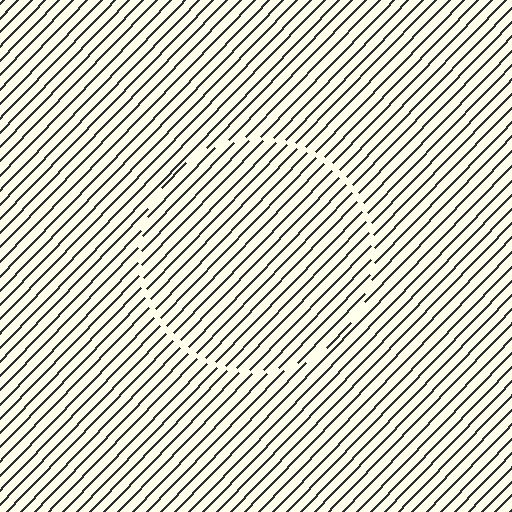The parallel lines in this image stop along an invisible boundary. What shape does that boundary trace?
An illusory circle. The interior of the shape contains the same grating, shifted by half a period — the contour is defined by the phase discontinuity where line-ends from the inner and outer gratings abut.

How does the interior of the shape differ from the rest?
The interior of the shape contains the same grating, shifted by half a period — the contour is defined by the phase discontinuity where line-ends from the inner and outer gratings abut.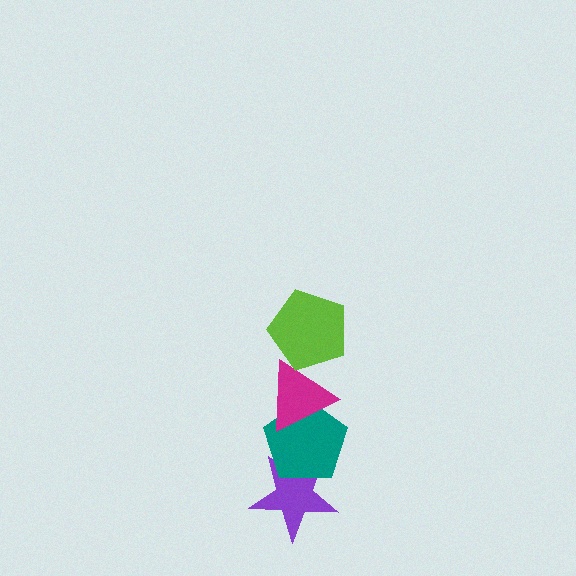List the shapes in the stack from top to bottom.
From top to bottom: the lime pentagon, the magenta triangle, the teal pentagon, the purple star.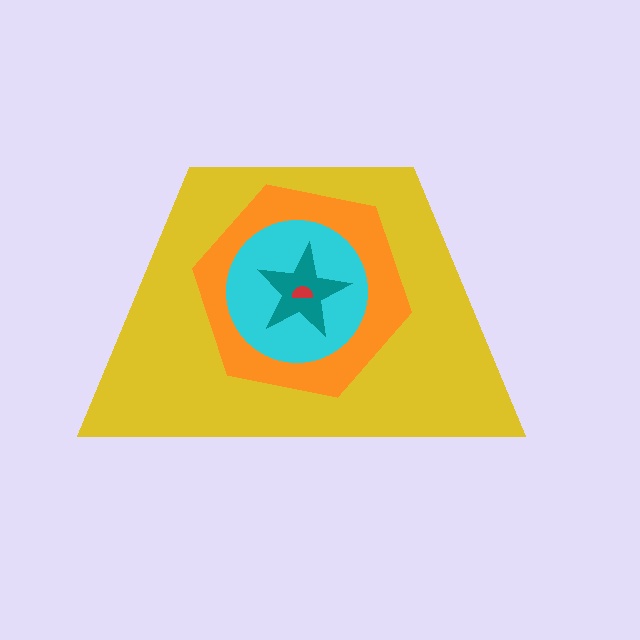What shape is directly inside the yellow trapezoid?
The orange hexagon.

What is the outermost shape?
The yellow trapezoid.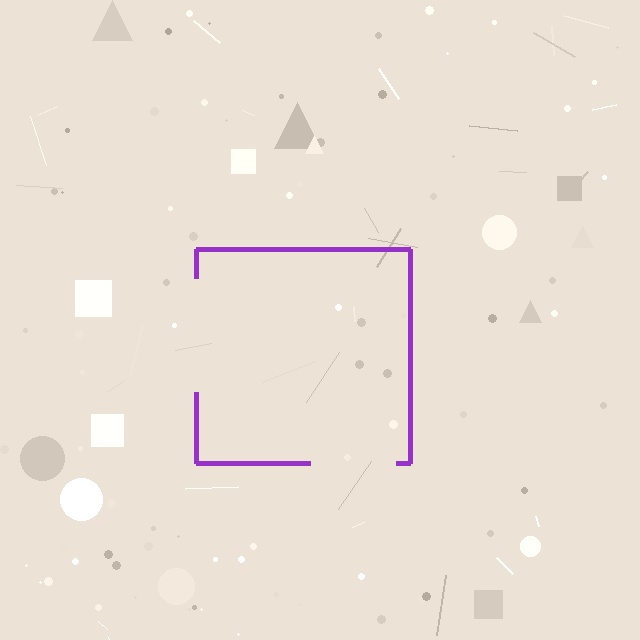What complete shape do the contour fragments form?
The contour fragments form a square.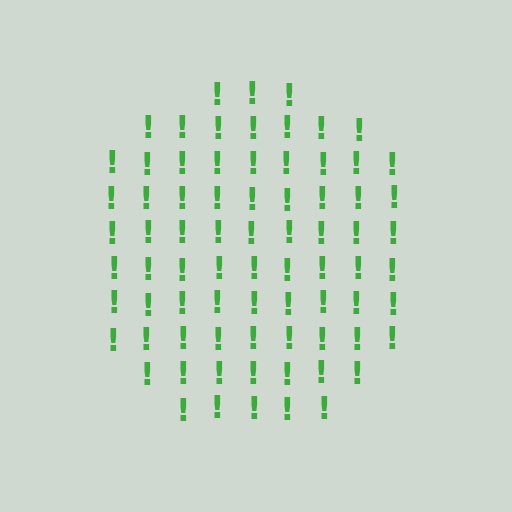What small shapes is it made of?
It is made of small exclamation marks.